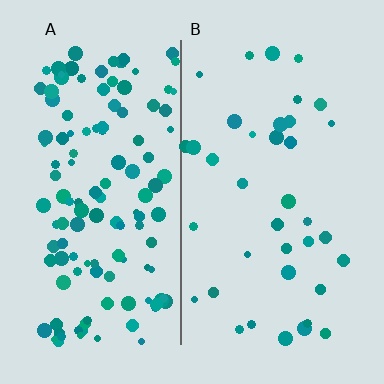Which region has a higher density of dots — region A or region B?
A (the left).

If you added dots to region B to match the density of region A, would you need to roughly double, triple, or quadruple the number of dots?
Approximately triple.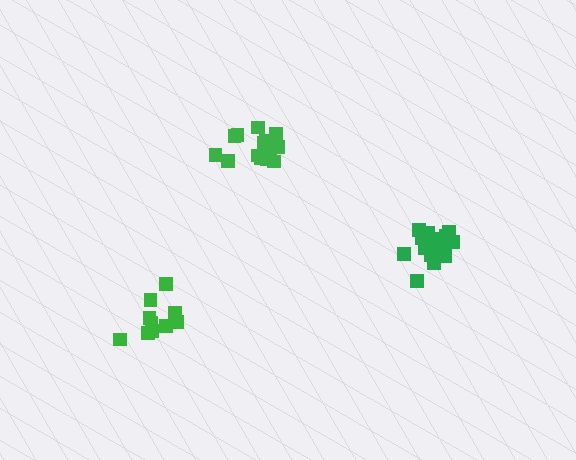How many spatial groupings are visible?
There are 3 spatial groupings.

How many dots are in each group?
Group 1: 16 dots, Group 2: 14 dots, Group 3: 10 dots (40 total).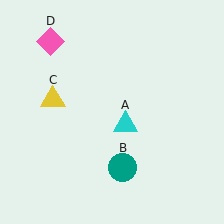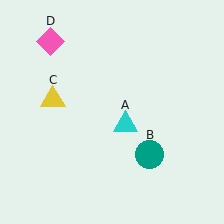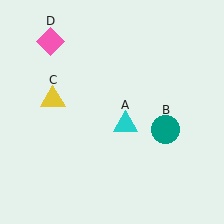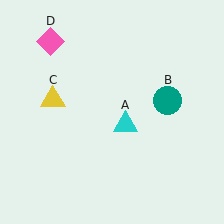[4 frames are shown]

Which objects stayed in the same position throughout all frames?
Cyan triangle (object A) and yellow triangle (object C) and pink diamond (object D) remained stationary.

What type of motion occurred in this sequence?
The teal circle (object B) rotated counterclockwise around the center of the scene.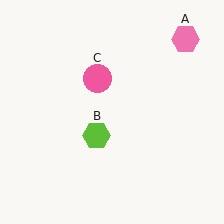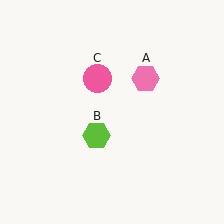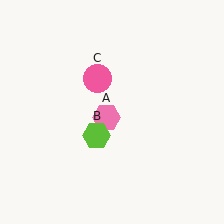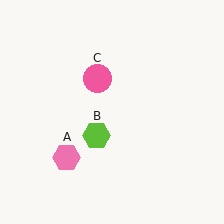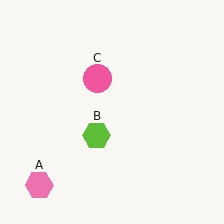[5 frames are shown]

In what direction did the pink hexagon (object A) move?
The pink hexagon (object A) moved down and to the left.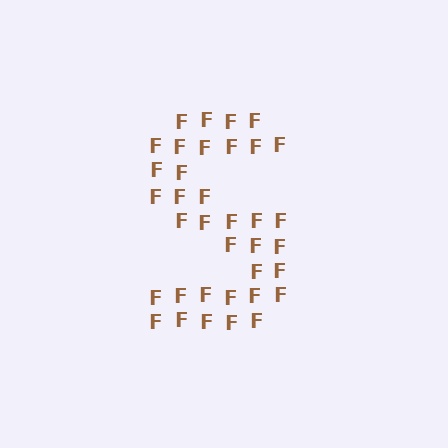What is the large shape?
The large shape is the letter S.